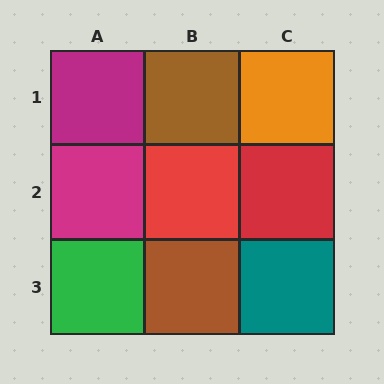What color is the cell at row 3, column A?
Green.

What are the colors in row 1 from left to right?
Magenta, brown, orange.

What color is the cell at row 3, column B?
Brown.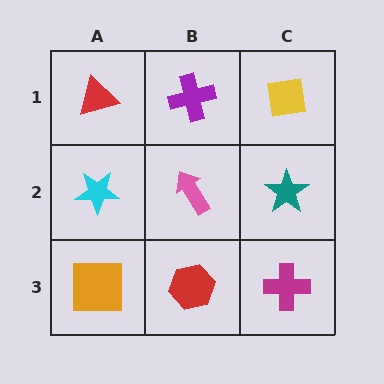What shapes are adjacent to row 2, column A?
A red triangle (row 1, column A), an orange square (row 3, column A), a pink arrow (row 2, column B).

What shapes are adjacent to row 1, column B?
A pink arrow (row 2, column B), a red triangle (row 1, column A), a yellow square (row 1, column C).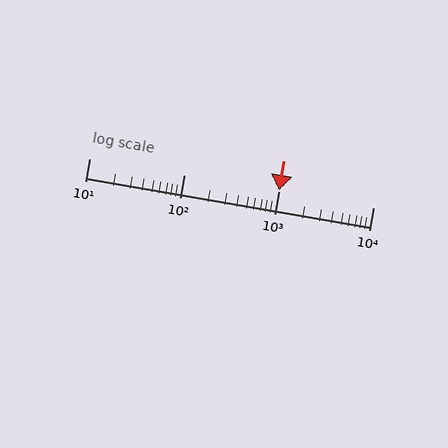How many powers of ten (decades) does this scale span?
The scale spans 3 decades, from 10 to 10000.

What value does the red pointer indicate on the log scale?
The pointer indicates approximately 1000.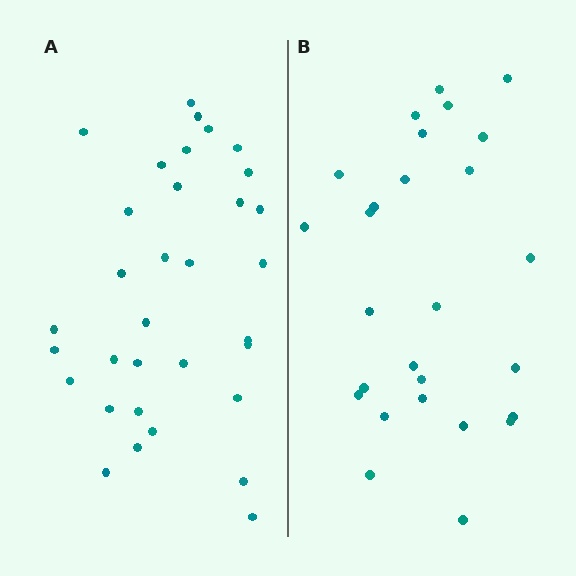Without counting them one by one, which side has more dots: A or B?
Region A (the left region) has more dots.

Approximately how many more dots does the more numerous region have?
Region A has about 6 more dots than region B.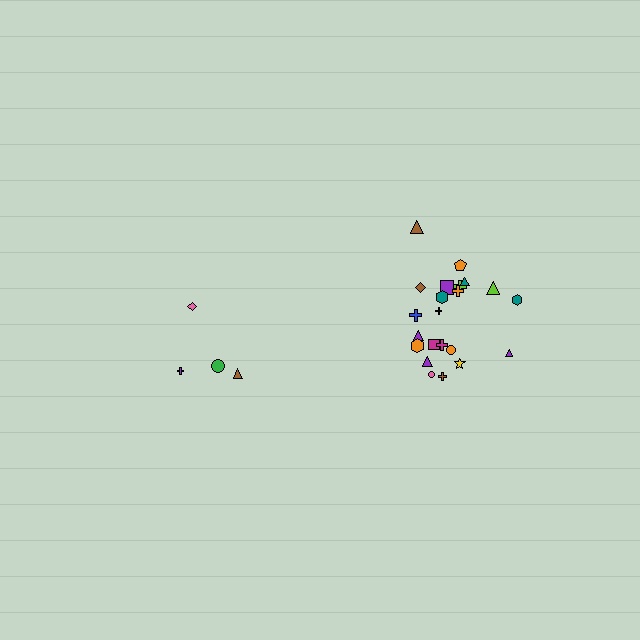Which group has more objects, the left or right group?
The right group.